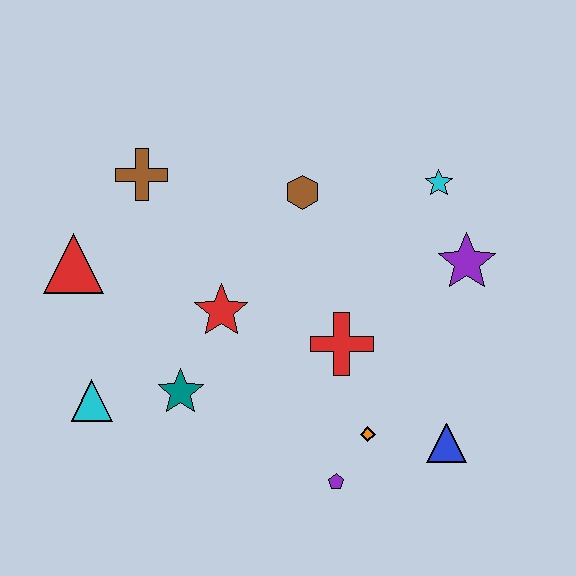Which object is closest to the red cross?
The orange diamond is closest to the red cross.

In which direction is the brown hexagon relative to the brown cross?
The brown hexagon is to the right of the brown cross.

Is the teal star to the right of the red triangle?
Yes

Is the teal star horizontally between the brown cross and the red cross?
Yes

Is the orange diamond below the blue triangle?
No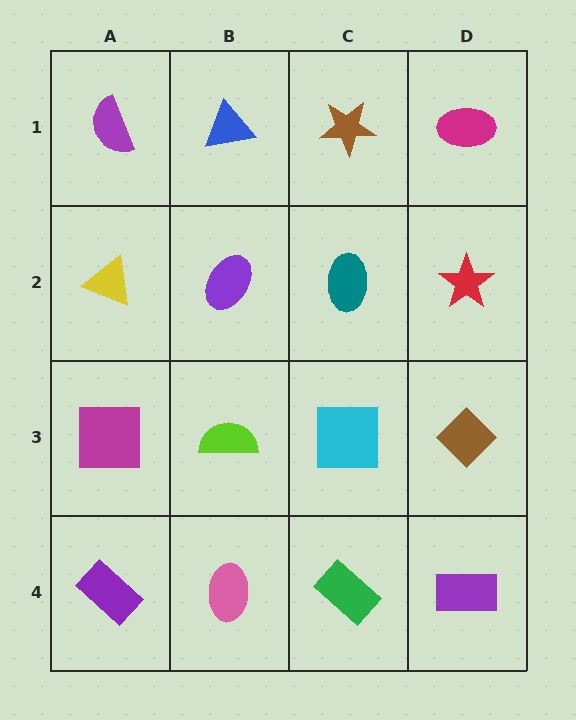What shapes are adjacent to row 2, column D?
A magenta ellipse (row 1, column D), a brown diamond (row 3, column D), a teal ellipse (row 2, column C).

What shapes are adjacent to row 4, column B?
A lime semicircle (row 3, column B), a purple rectangle (row 4, column A), a green rectangle (row 4, column C).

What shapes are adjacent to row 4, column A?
A magenta square (row 3, column A), a pink ellipse (row 4, column B).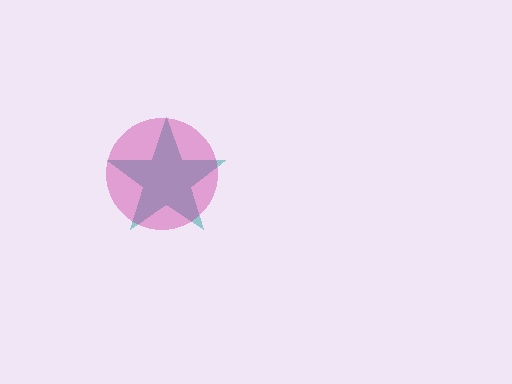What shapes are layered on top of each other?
The layered shapes are: a teal star, a magenta circle.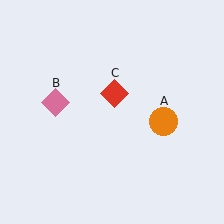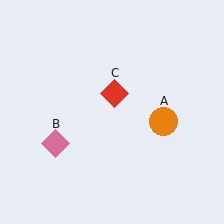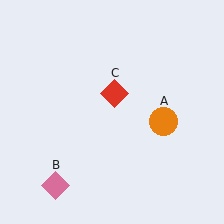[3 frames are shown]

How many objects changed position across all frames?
1 object changed position: pink diamond (object B).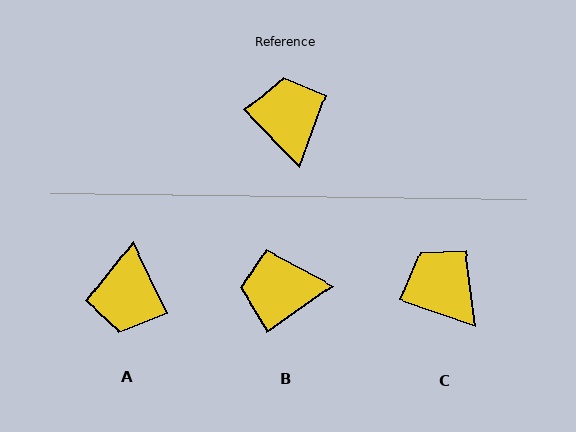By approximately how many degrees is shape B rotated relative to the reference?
Approximately 81 degrees counter-clockwise.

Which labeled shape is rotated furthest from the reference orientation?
A, about 161 degrees away.